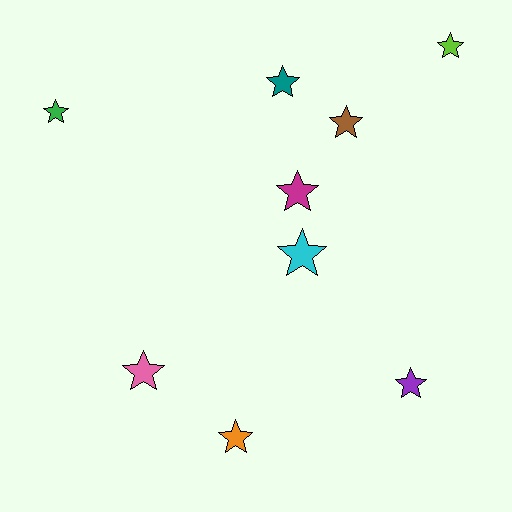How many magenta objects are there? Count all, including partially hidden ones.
There is 1 magenta object.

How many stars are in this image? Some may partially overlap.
There are 9 stars.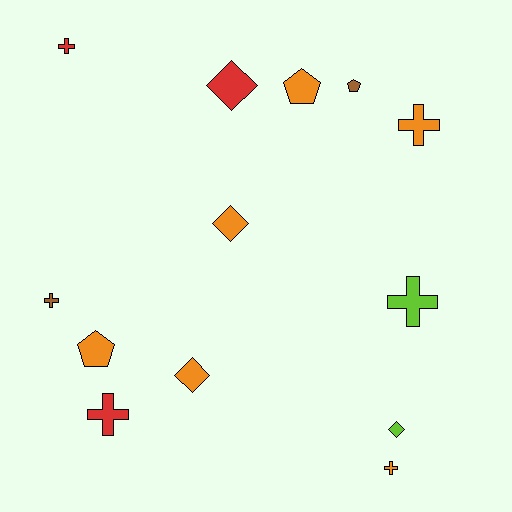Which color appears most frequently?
Orange, with 6 objects.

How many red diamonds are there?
There is 1 red diamond.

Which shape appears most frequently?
Cross, with 6 objects.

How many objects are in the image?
There are 13 objects.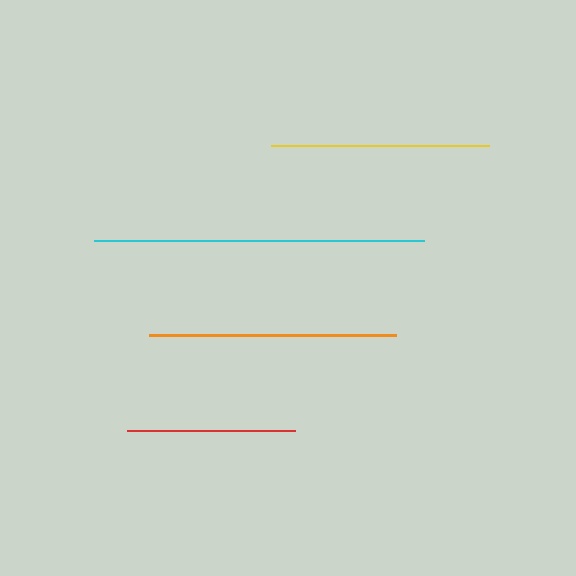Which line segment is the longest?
The cyan line is the longest at approximately 329 pixels.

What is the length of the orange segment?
The orange segment is approximately 246 pixels long.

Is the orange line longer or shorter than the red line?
The orange line is longer than the red line.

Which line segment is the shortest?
The red line is the shortest at approximately 167 pixels.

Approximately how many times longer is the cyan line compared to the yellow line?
The cyan line is approximately 1.5 times the length of the yellow line.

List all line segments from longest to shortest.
From longest to shortest: cyan, orange, yellow, red.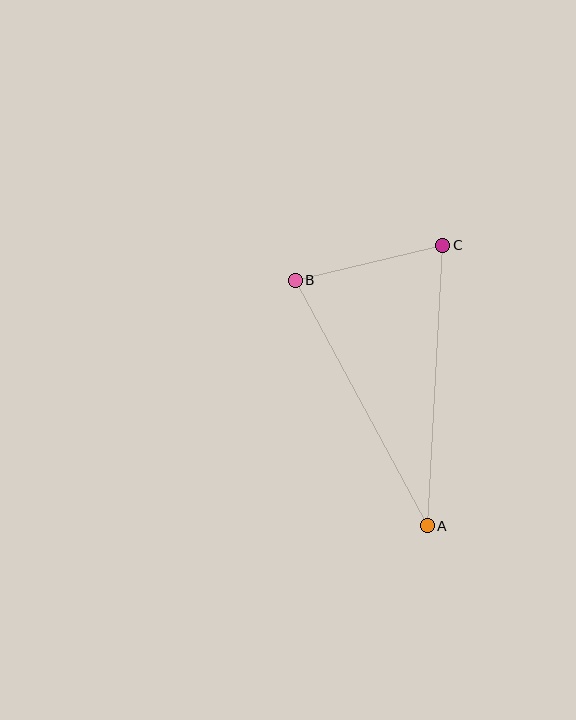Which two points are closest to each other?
Points B and C are closest to each other.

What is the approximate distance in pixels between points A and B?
The distance between A and B is approximately 279 pixels.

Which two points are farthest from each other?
Points A and C are farthest from each other.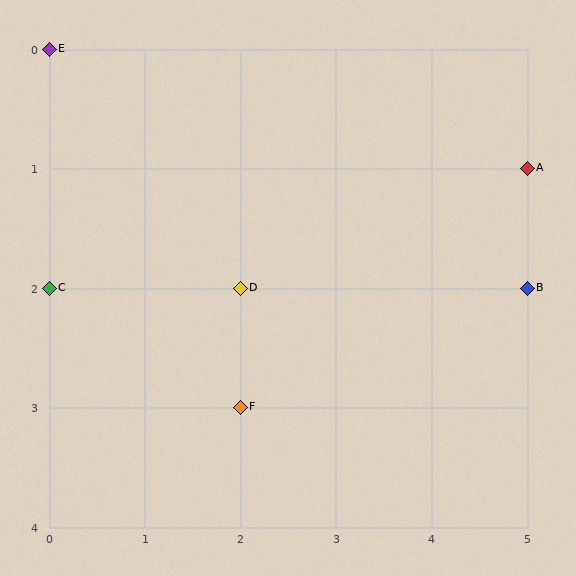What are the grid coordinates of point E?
Point E is at grid coordinates (0, 0).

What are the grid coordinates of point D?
Point D is at grid coordinates (2, 2).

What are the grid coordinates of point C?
Point C is at grid coordinates (0, 2).